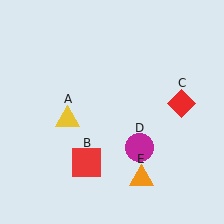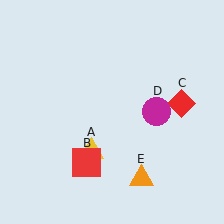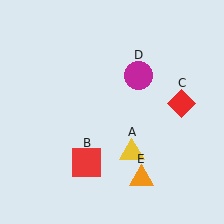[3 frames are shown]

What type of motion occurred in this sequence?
The yellow triangle (object A), magenta circle (object D) rotated counterclockwise around the center of the scene.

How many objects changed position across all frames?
2 objects changed position: yellow triangle (object A), magenta circle (object D).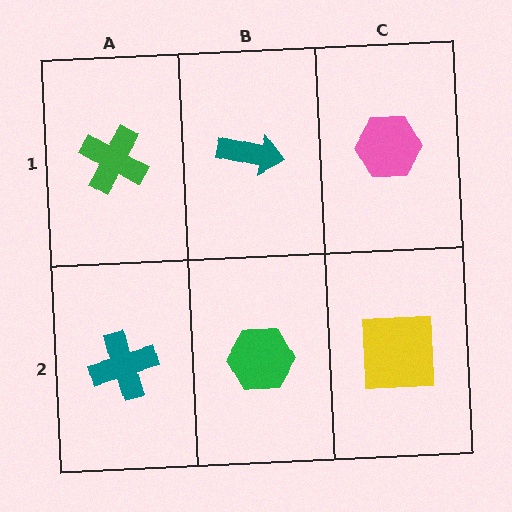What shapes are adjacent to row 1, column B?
A green hexagon (row 2, column B), a green cross (row 1, column A), a pink hexagon (row 1, column C).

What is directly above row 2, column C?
A pink hexagon.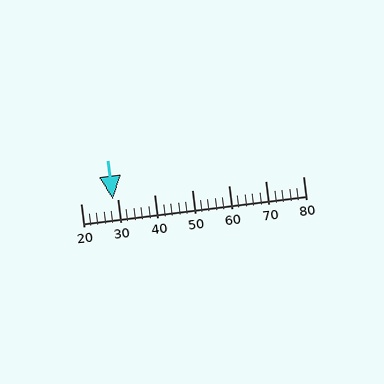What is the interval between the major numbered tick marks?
The major tick marks are spaced 10 units apart.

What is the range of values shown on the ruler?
The ruler shows values from 20 to 80.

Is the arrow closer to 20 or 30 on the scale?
The arrow is closer to 30.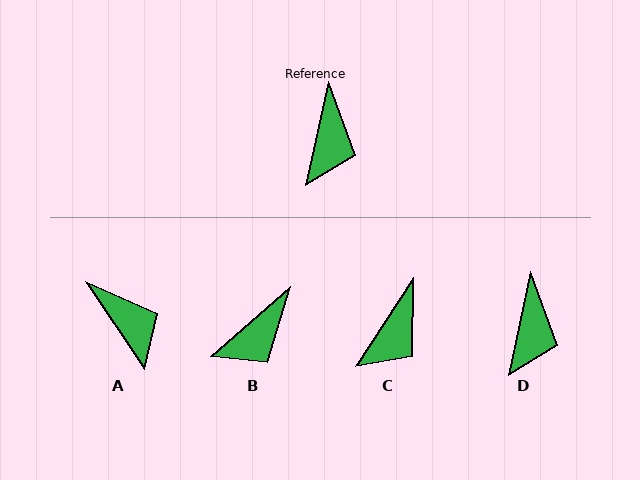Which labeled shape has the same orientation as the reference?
D.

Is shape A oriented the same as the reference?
No, it is off by about 46 degrees.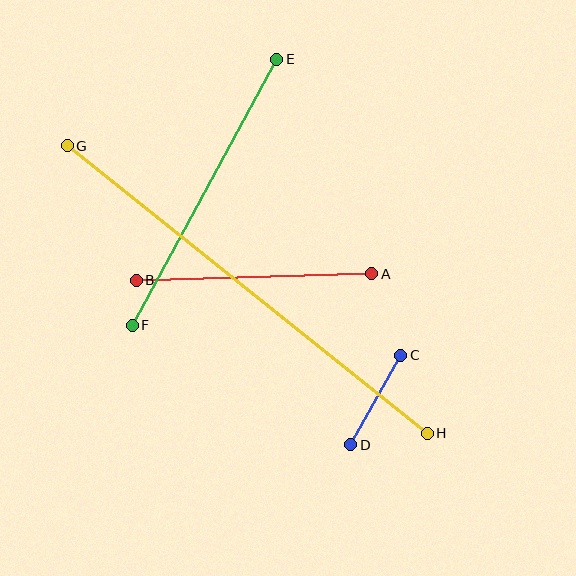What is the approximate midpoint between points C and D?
The midpoint is at approximately (376, 400) pixels.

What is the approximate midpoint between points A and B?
The midpoint is at approximately (254, 277) pixels.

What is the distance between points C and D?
The distance is approximately 102 pixels.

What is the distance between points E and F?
The distance is approximately 303 pixels.